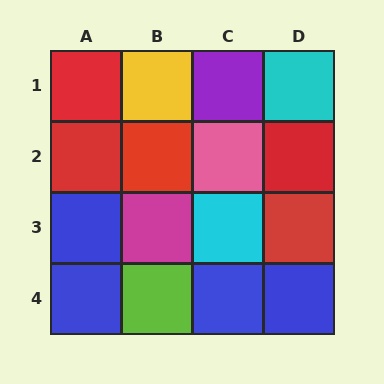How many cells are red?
5 cells are red.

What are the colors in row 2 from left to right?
Red, red, pink, red.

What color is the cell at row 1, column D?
Cyan.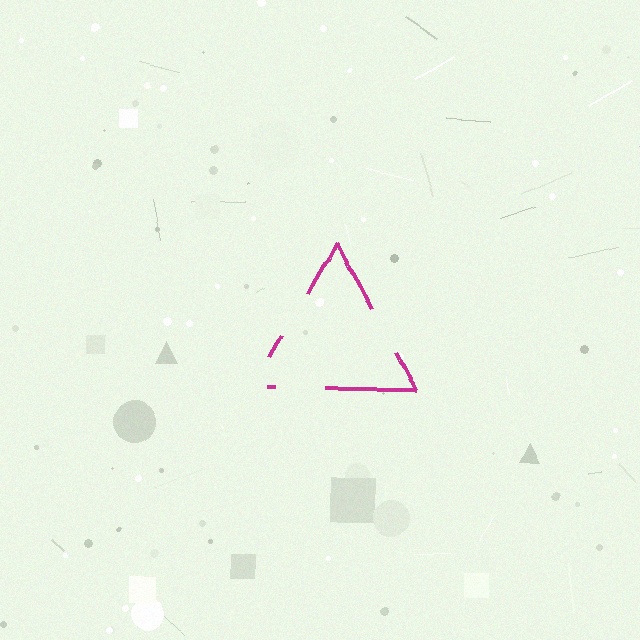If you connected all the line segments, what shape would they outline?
They would outline a triangle.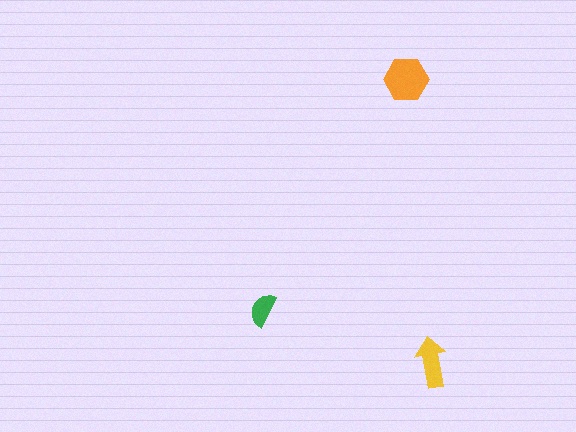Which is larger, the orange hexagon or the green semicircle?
The orange hexagon.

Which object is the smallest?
The green semicircle.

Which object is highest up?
The orange hexagon is topmost.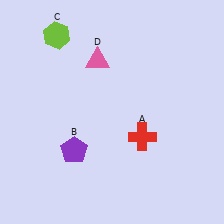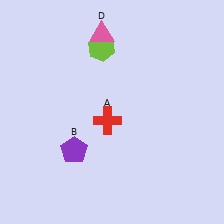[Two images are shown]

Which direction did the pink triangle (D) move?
The pink triangle (D) moved up.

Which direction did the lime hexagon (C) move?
The lime hexagon (C) moved right.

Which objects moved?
The objects that moved are: the red cross (A), the lime hexagon (C), the pink triangle (D).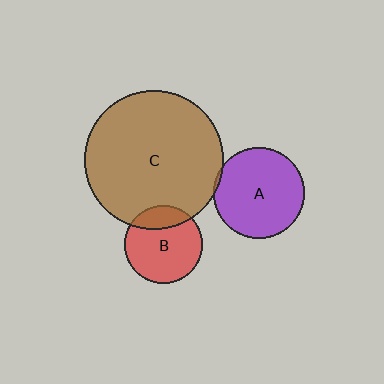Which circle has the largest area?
Circle C (brown).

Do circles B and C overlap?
Yes.